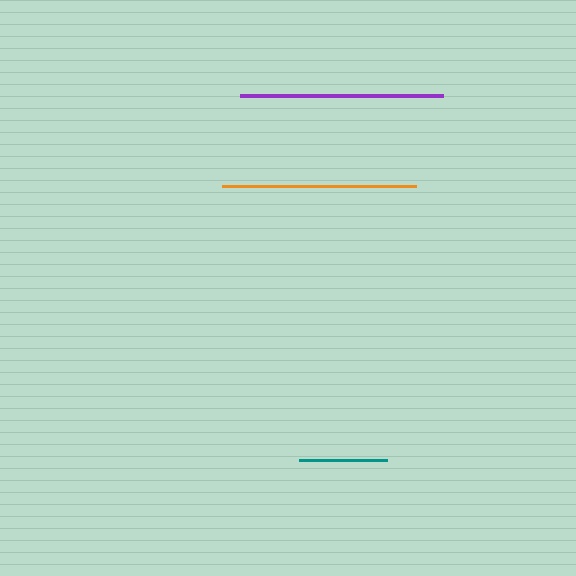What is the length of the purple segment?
The purple segment is approximately 204 pixels long.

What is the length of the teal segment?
The teal segment is approximately 89 pixels long.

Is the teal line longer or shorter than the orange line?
The orange line is longer than the teal line.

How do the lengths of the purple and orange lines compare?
The purple and orange lines are approximately the same length.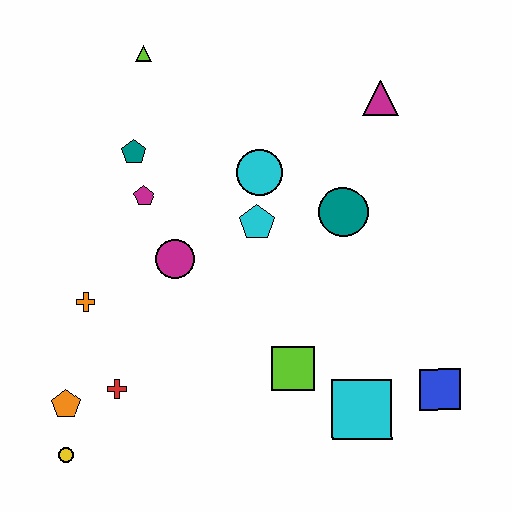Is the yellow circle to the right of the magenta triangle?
No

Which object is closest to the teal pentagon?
The magenta pentagon is closest to the teal pentagon.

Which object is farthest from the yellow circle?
The magenta triangle is farthest from the yellow circle.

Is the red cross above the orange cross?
No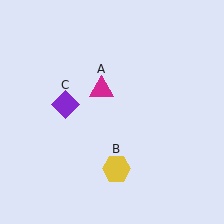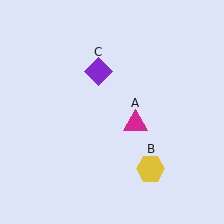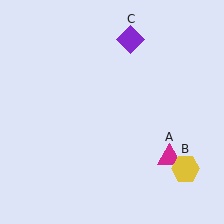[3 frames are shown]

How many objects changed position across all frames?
3 objects changed position: magenta triangle (object A), yellow hexagon (object B), purple diamond (object C).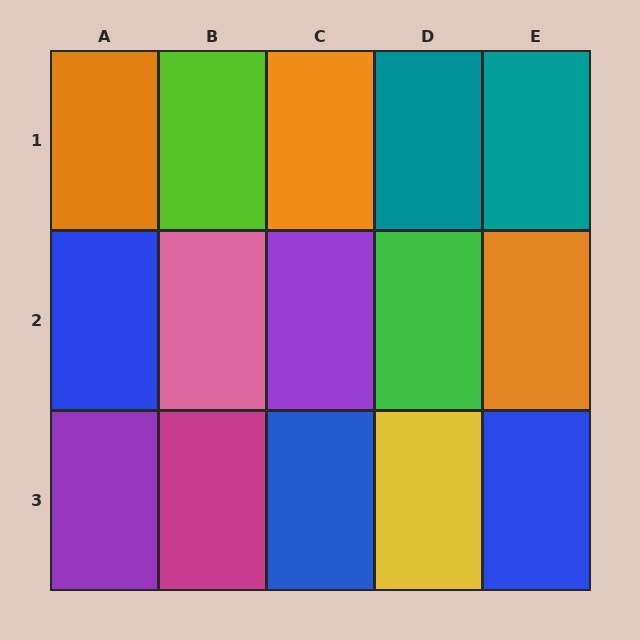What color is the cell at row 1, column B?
Lime.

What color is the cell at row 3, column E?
Blue.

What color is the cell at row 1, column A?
Orange.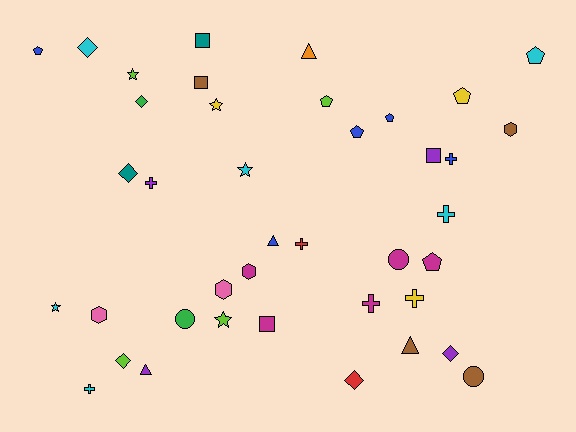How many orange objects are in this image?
There is 1 orange object.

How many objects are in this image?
There are 40 objects.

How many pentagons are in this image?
There are 7 pentagons.